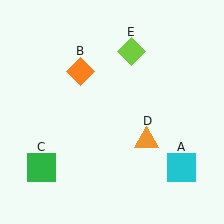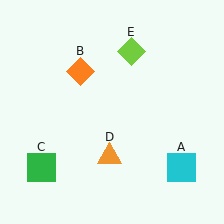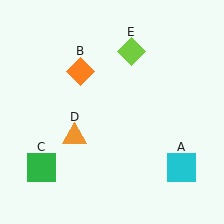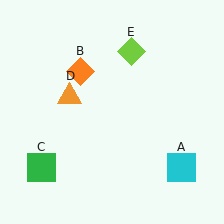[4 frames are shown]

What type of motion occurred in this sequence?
The orange triangle (object D) rotated clockwise around the center of the scene.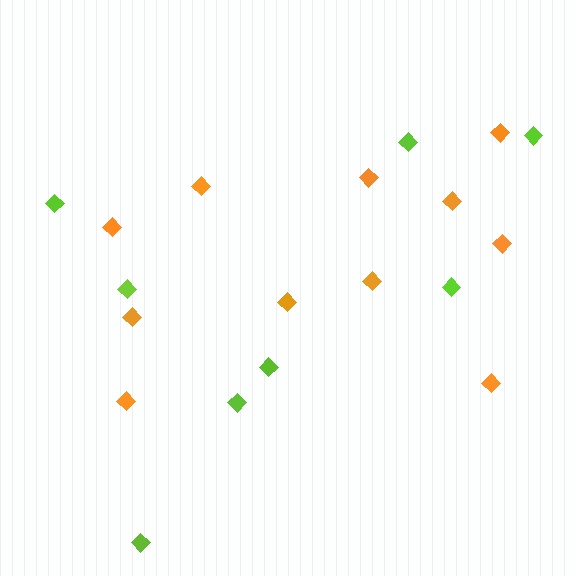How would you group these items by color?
There are 2 groups: one group of lime diamonds (8) and one group of orange diamonds (11).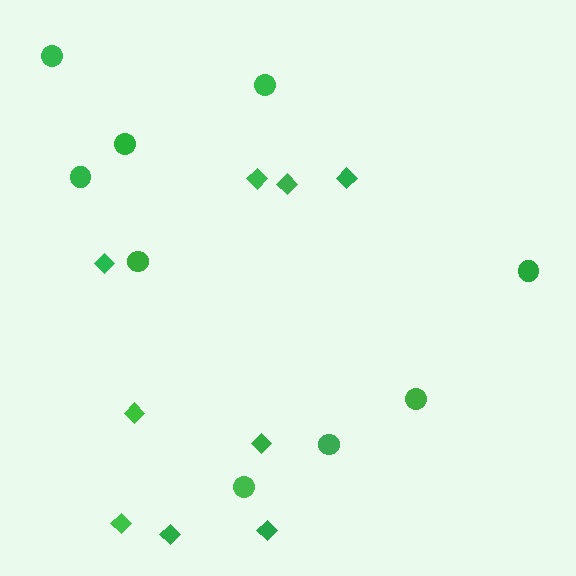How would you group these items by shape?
There are 2 groups: one group of diamonds (9) and one group of circles (9).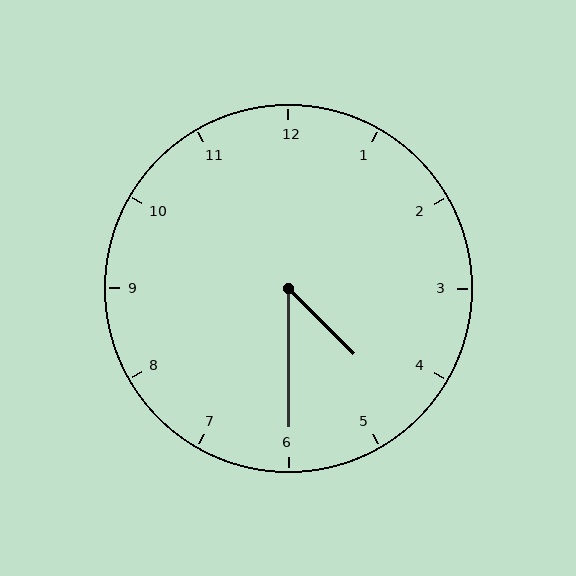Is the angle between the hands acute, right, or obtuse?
It is acute.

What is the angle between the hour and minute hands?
Approximately 45 degrees.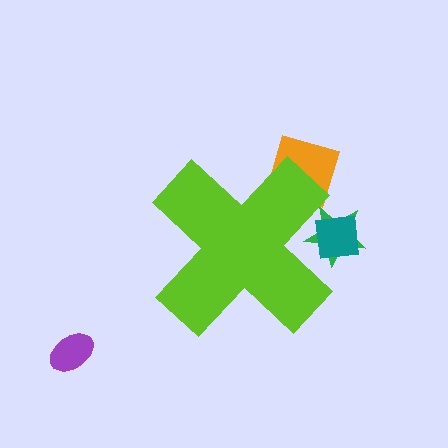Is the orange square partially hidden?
Yes, the orange square is partially hidden behind the lime cross.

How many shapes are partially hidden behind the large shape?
3 shapes are partially hidden.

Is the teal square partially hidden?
Yes, the teal square is partially hidden behind the lime cross.